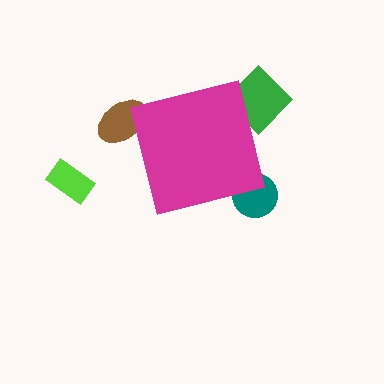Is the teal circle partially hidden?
Yes, the teal circle is partially hidden behind the magenta square.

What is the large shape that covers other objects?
A magenta square.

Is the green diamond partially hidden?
Yes, the green diamond is partially hidden behind the magenta square.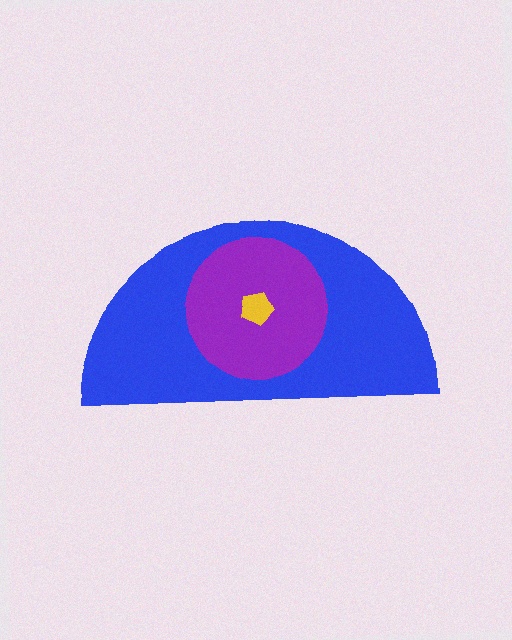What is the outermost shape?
The blue semicircle.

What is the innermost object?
The yellow pentagon.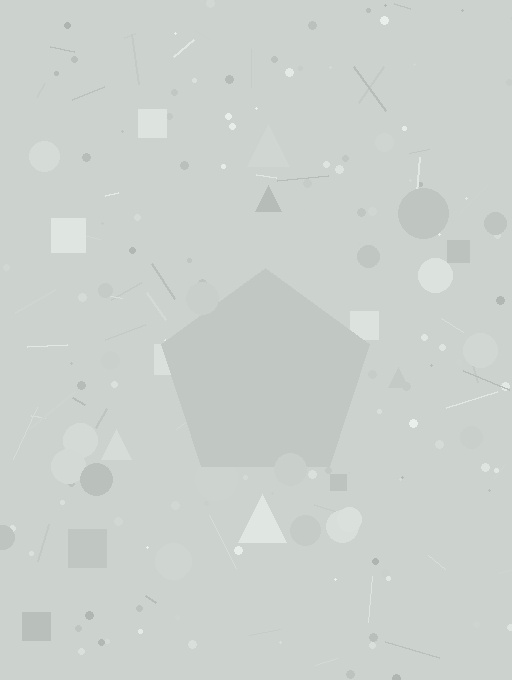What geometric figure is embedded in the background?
A pentagon is embedded in the background.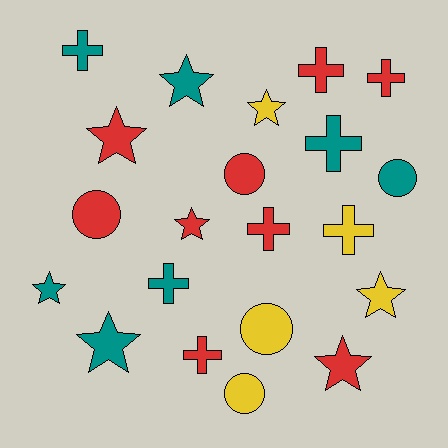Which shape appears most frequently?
Cross, with 8 objects.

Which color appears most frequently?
Red, with 9 objects.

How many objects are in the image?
There are 21 objects.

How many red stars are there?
There are 3 red stars.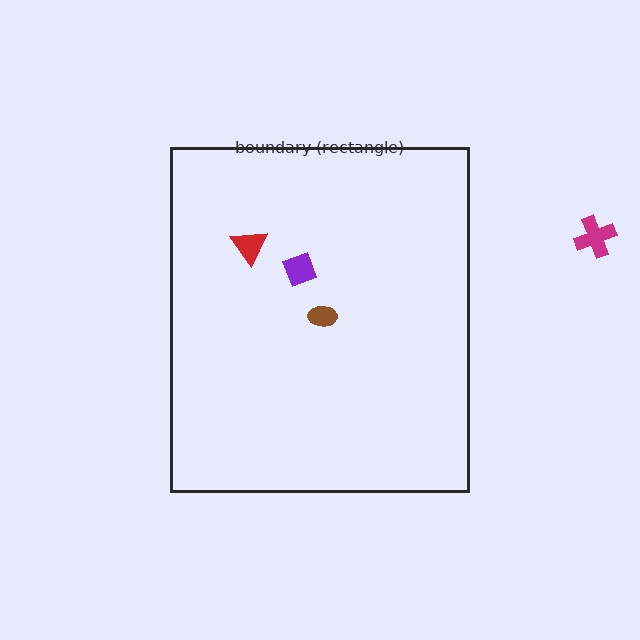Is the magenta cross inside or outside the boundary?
Outside.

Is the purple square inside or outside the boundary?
Inside.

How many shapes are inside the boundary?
3 inside, 1 outside.